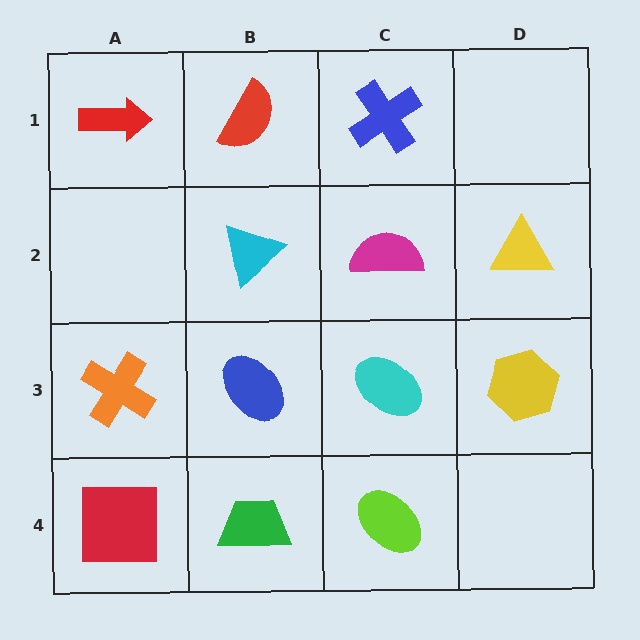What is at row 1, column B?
A red semicircle.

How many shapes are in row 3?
4 shapes.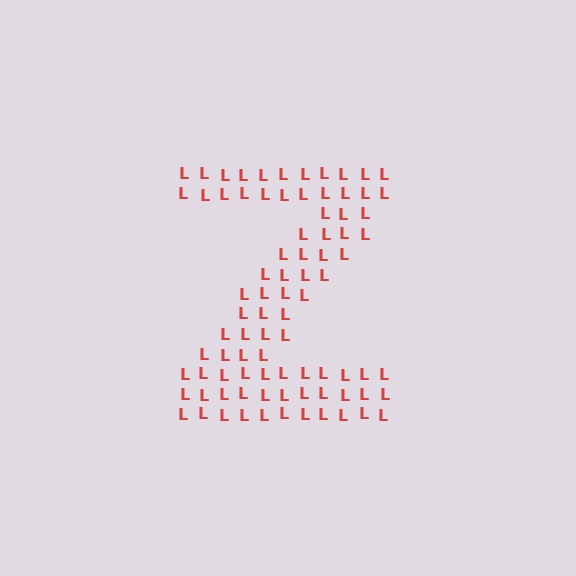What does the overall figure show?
The overall figure shows the letter Z.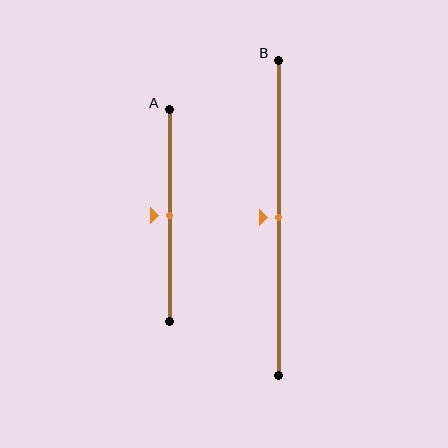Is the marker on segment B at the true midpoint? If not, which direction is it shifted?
Yes, the marker on segment B is at the true midpoint.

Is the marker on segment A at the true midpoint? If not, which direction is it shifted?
Yes, the marker on segment A is at the true midpoint.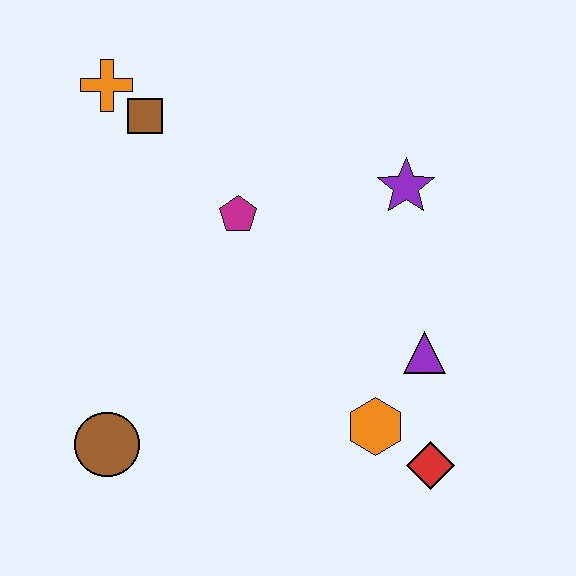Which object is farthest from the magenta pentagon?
The red diamond is farthest from the magenta pentagon.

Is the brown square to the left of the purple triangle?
Yes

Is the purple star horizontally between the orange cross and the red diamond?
Yes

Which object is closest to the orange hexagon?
The red diamond is closest to the orange hexagon.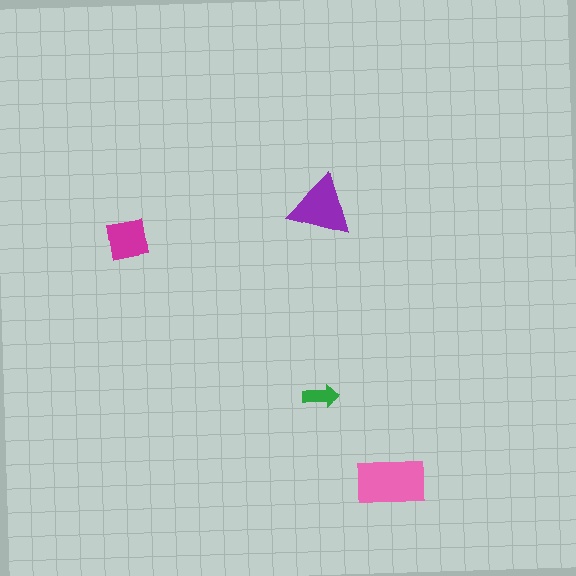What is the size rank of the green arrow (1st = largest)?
4th.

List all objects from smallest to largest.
The green arrow, the magenta square, the purple triangle, the pink rectangle.